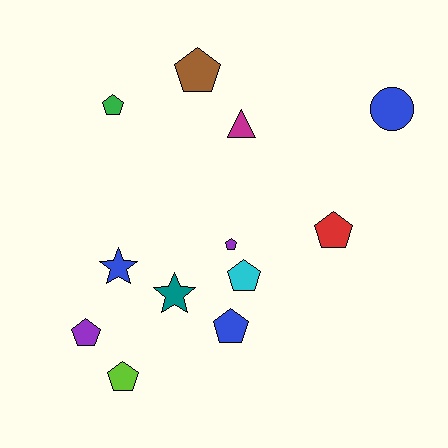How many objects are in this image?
There are 12 objects.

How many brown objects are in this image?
There is 1 brown object.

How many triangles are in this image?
There is 1 triangle.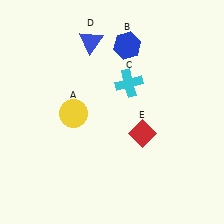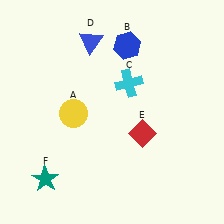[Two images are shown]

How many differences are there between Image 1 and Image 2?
There is 1 difference between the two images.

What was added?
A teal star (F) was added in Image 2.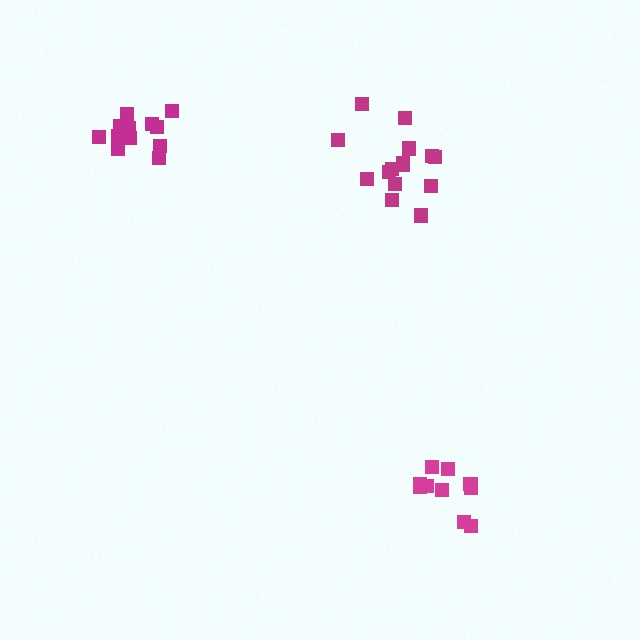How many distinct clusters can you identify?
There are 3 distinct clusters.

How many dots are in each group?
Group 1: 10 dots, Group 2: 15 dots, Group 3: 12 dots (37 total).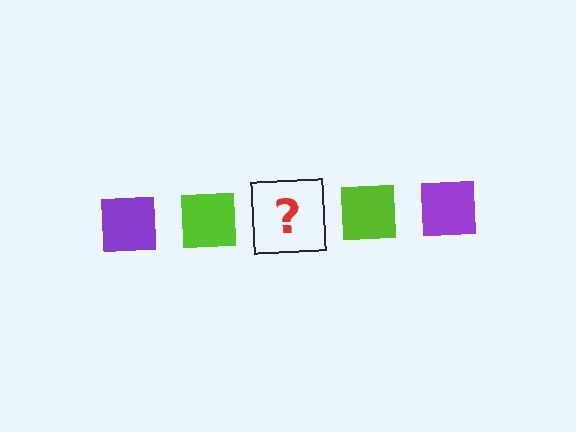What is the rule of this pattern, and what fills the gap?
The rule is that the pattern cycles through purple, lime squares. The gap should be filled with a purple square.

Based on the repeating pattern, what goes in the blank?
The blank should be a purple square.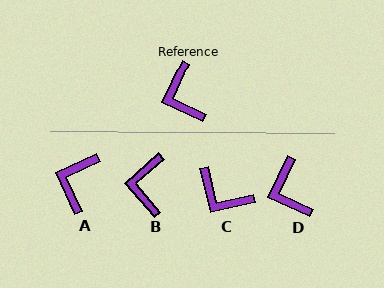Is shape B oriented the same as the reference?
No, it is off by about 24 degrees.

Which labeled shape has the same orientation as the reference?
D.